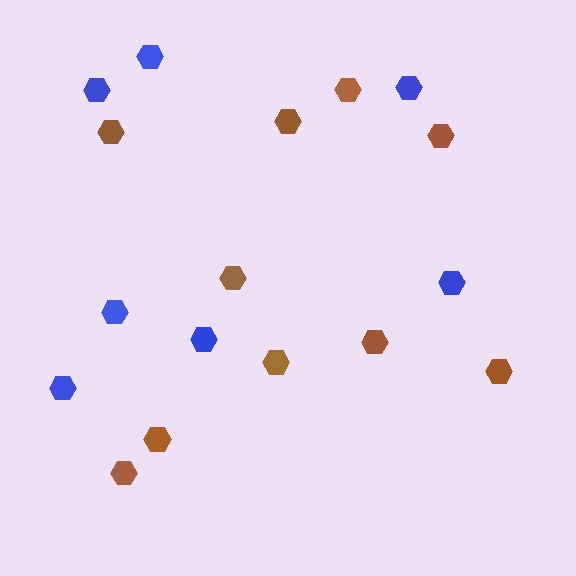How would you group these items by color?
There are 2 groups: one group of blue hexagons (7) and one group of brown hexagons (10).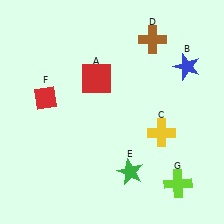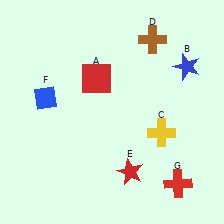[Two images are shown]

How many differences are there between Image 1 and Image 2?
There are 3 differences between the two images.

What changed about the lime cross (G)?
In Image 1, G is lime. In Image 2, it changed to red.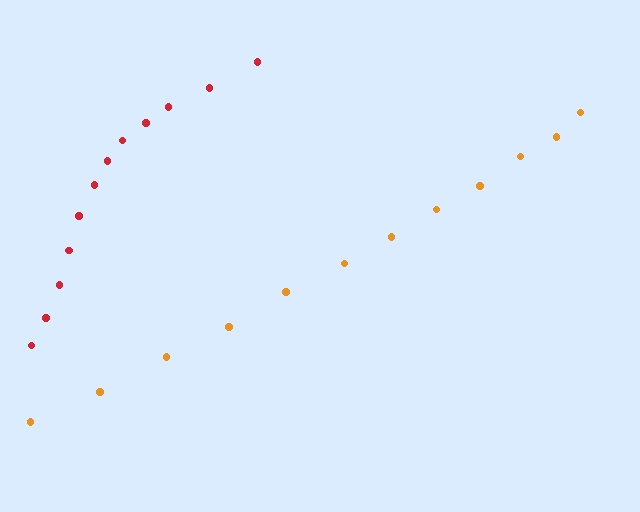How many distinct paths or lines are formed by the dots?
There are 2 distinct paths.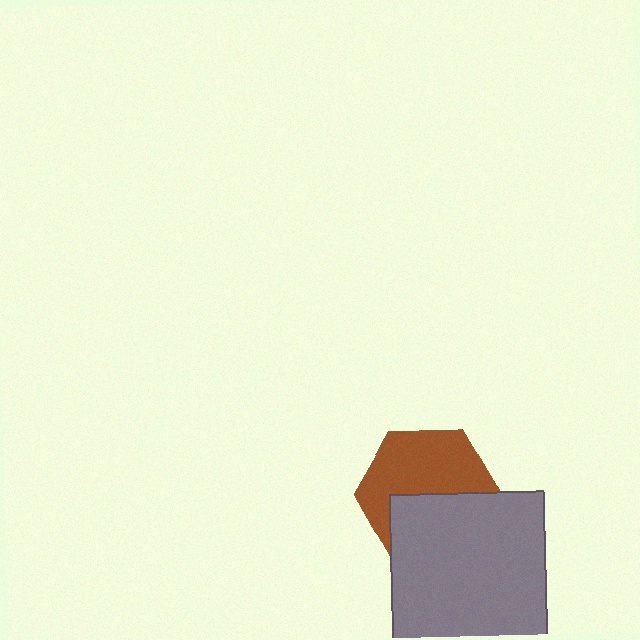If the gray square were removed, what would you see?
You would see the complete brown hexagon.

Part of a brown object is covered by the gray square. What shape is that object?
It is a hexagon.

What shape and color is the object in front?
The object in front is a gray square.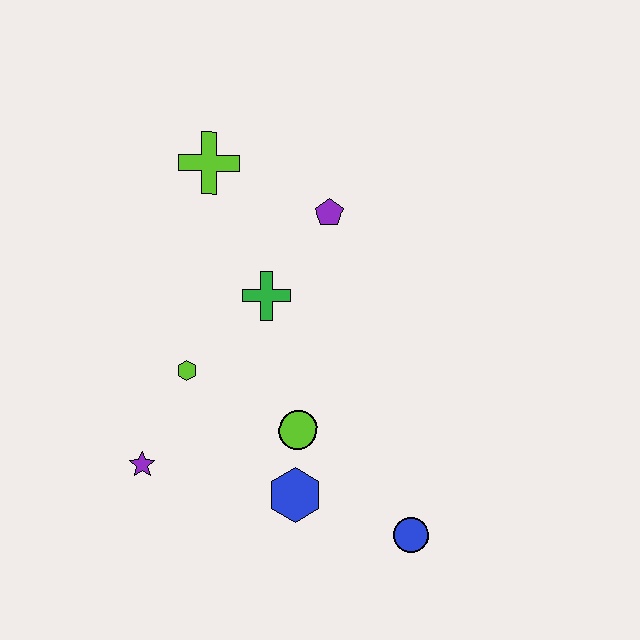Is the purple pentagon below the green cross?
No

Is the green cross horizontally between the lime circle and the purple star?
Yes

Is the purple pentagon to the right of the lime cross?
Yes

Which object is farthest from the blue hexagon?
The lime cross is farthest from the blue hexagon.